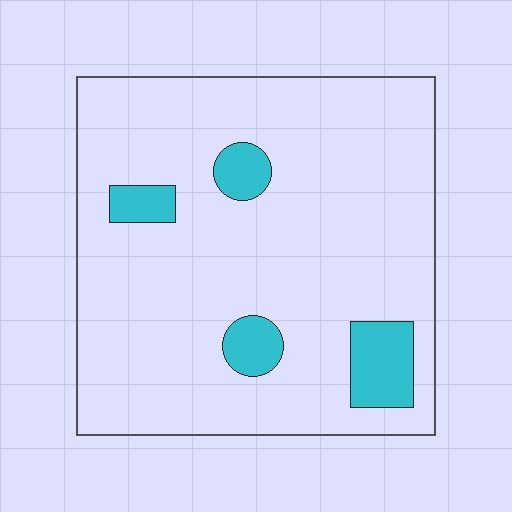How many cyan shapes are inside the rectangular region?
4.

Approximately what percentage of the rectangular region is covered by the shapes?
Approximately 10%.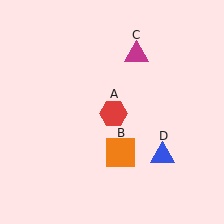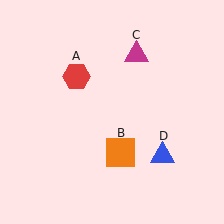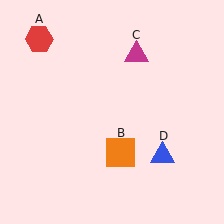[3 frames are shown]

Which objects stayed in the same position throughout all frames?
Orange square (object B) and magenta triangle (object C) and blue triangle (object D) remained stationary.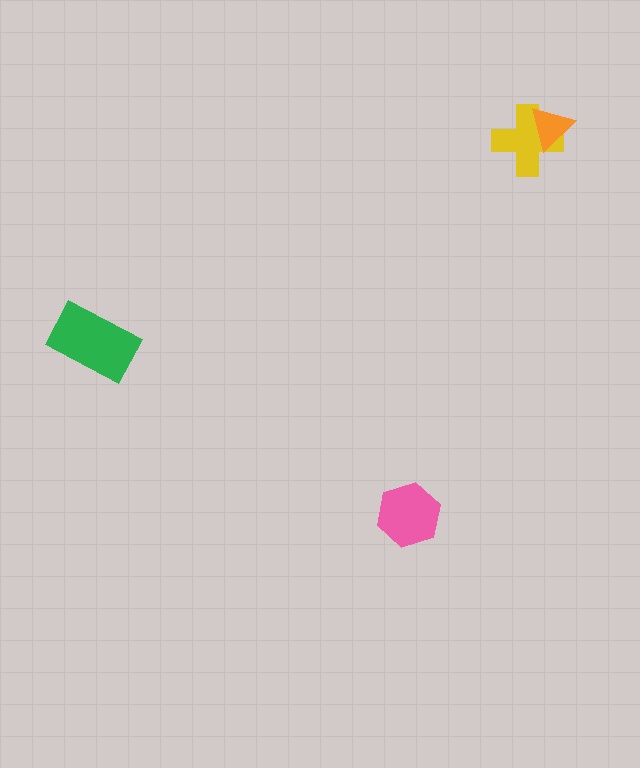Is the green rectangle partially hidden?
No, no other shape covers it.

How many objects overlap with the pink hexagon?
0 objects overlap with the pink hexagon.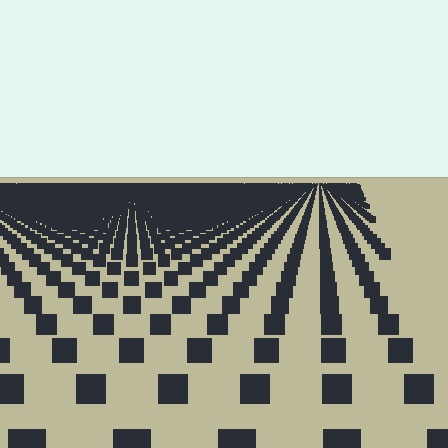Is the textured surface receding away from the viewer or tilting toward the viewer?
The surface is receding away from the viewer. Texture elements get smaller and denser toward the top.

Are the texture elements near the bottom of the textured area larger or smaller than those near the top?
Larger. Near the bottom, elements are closer to the viewer and appear at a bigger on-screen size.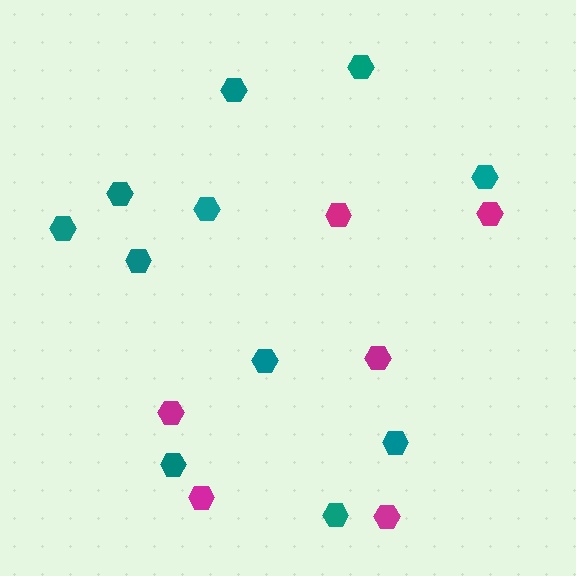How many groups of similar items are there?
There are 2 groups: one group of teal hexagons (11) and one group of magenta hexagons (6).